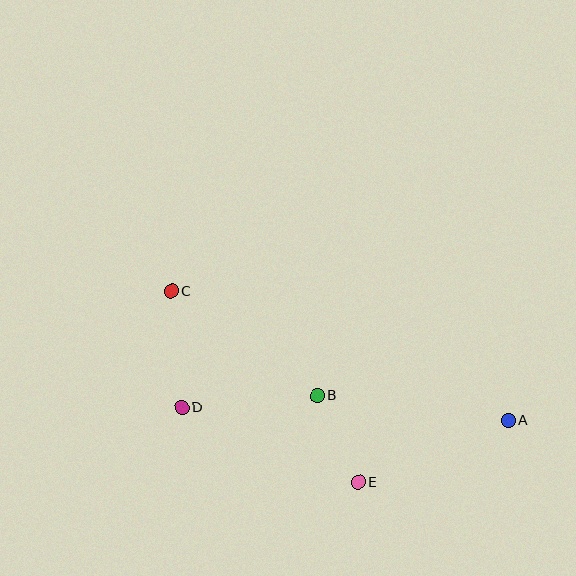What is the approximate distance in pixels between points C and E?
The distance between C and E is approximately 267 pixels.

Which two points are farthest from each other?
Points A and C are farthest from each other.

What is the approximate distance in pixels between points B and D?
The distance between B and D is approximately 136 pixels.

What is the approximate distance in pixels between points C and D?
The distance between C and D is approximately 117 pixels.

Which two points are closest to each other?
Points B and E are closest to each other.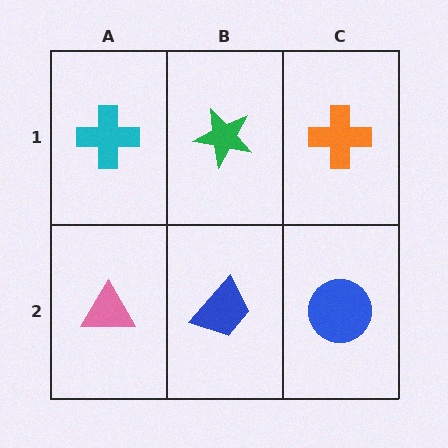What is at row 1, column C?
An orange cross.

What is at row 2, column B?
A blue trapezoid.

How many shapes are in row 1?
3 shapes.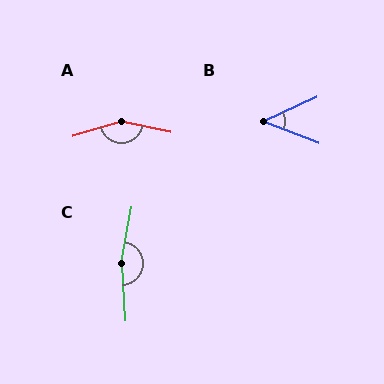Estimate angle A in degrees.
Approximately 151 degrees.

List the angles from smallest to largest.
B (46°), A (151°), C (166°).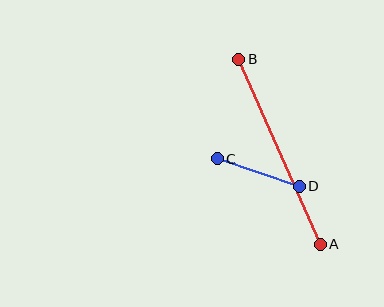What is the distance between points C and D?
The distance is approximately 87 pixels.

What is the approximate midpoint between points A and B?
The midpoint is at approximately (279, 152) pixels.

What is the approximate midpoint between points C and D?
The midpoint is at approximately (258, 172) pixels.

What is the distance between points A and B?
The distance is approximately 202 pixels.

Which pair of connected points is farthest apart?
Points A and B are farthest apart.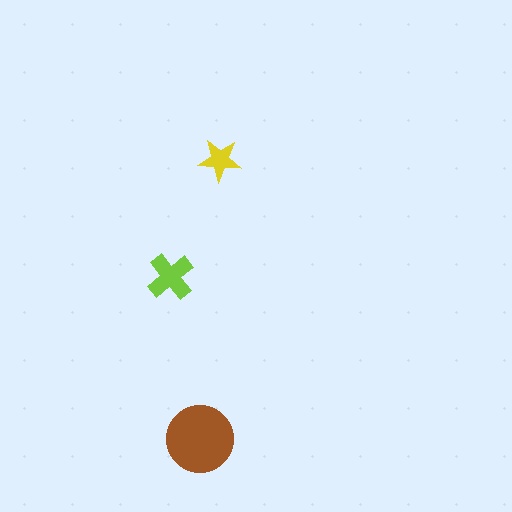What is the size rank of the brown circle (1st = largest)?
1st.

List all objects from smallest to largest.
The yellow star, the lime cross, the brown circle.